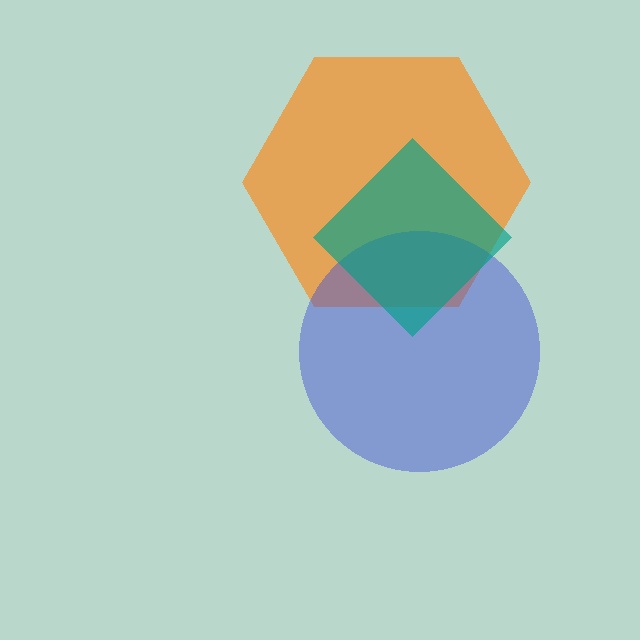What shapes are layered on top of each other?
The layered shapes are: an orange hexagon, a blue circle, a teal diamond.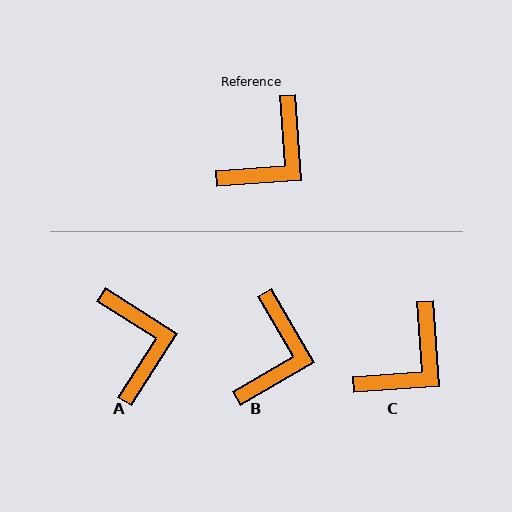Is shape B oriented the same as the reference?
No, it is off by about 26 degrees.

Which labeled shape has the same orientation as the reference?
C.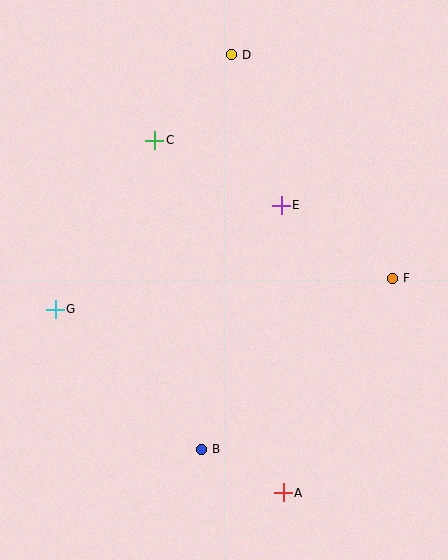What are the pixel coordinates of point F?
Point F is at (392, 278).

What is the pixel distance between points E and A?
The distance between E and A is 288 pixels.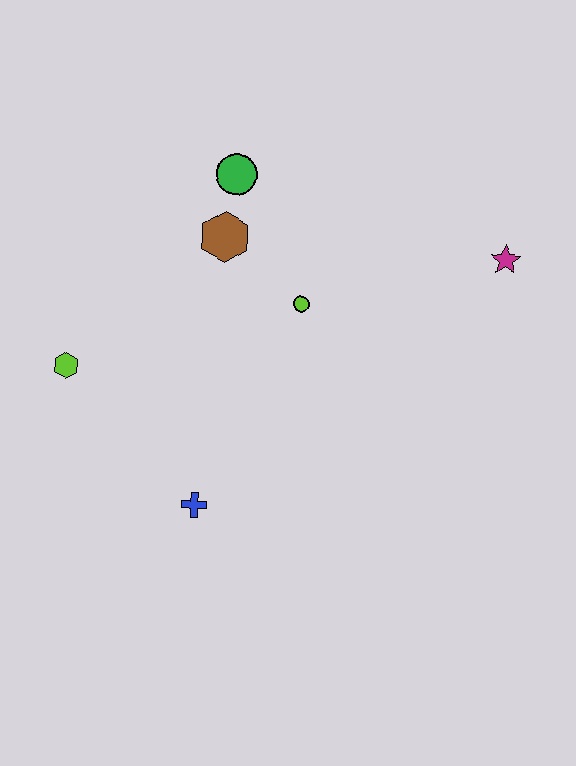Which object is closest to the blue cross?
The lime hexagon is closest to the blue cross.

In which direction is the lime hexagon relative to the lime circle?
The lime hexagon is to the left of the lime circle.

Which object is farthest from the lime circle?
The lime hexagon is farthest from the lime circle.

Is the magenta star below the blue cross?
No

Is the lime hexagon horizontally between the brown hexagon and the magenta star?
No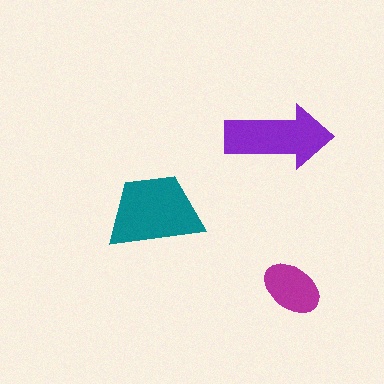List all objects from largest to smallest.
The teal trapezoid, the purple arrow, the magenta ellipse.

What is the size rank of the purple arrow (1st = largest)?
2nd.